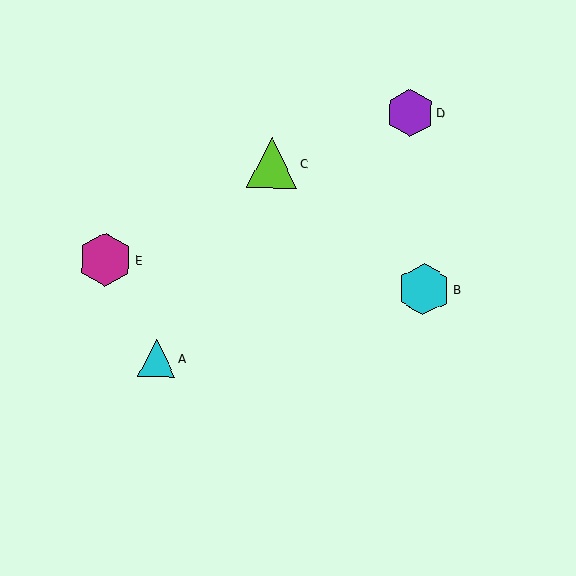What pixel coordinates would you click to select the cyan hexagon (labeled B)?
Click at (424, 289) to select the cyan hexagon B.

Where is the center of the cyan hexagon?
The center of the cyan hexagon is at (424, 289).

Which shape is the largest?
The magenta hexagon (labeled E) is the largest.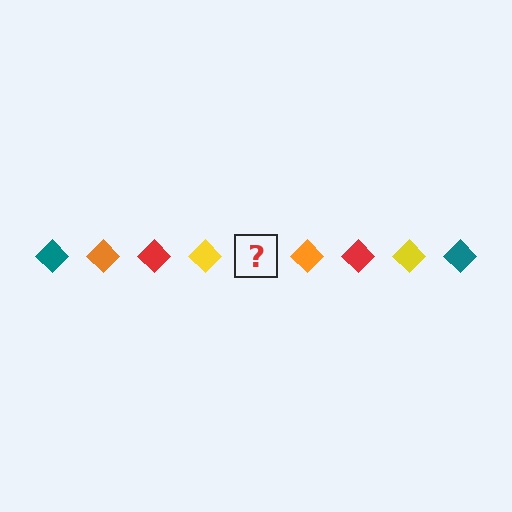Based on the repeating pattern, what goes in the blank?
The blank should be a teal diamond.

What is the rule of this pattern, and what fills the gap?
The rule is that the pattern cycles through teal, orange, red, yellow diamonds. The gap should be filled with a teal diamond.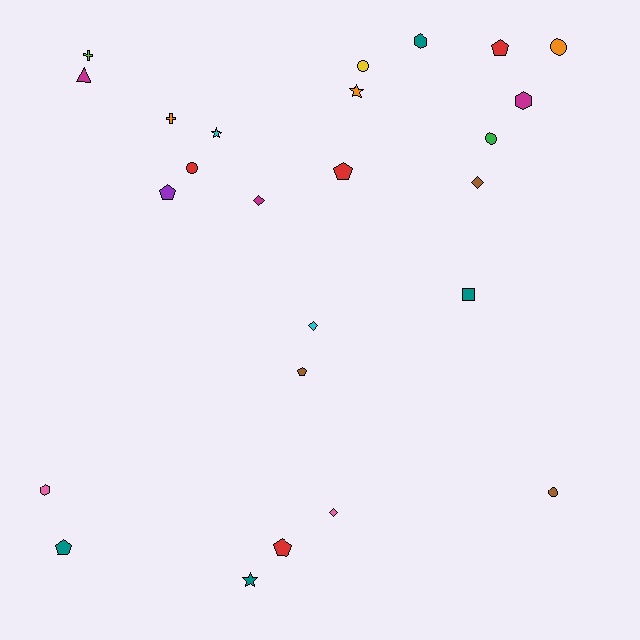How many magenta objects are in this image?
There are 3 magenta objects.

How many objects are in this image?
There are 25 objects.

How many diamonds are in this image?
There are 4 diamonds.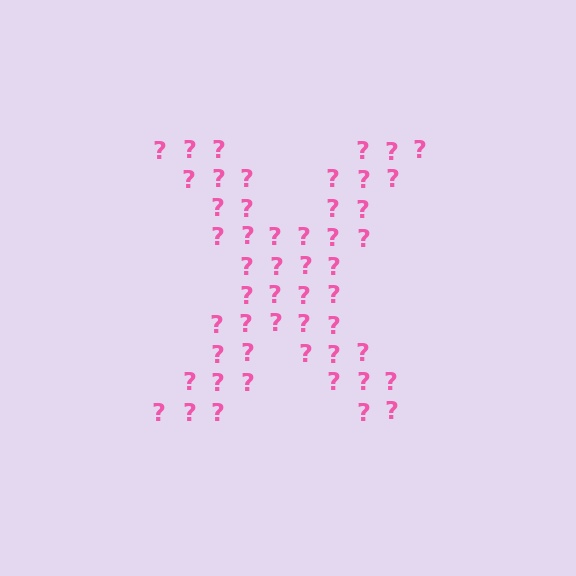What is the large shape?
The large shape is the letter X.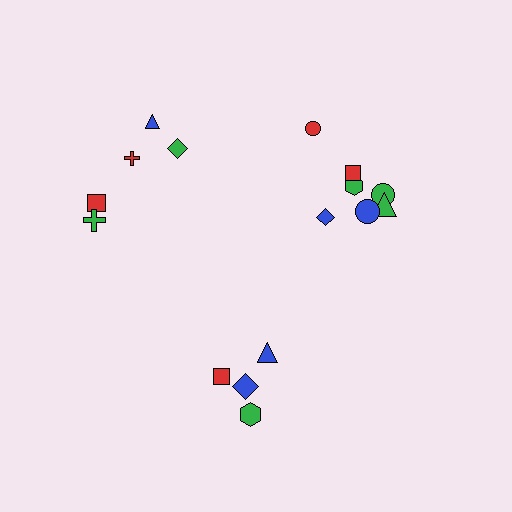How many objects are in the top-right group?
There are 7 objects.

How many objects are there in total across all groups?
There are 16 objects.